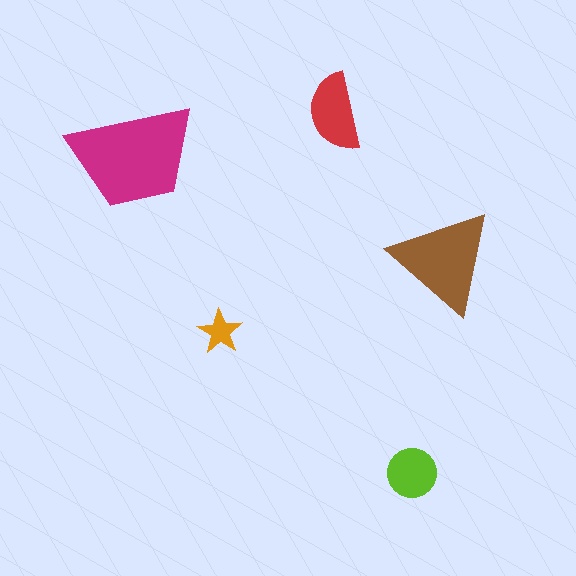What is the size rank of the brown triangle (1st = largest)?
2nd.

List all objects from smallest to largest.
The orange star, the lime circle, the red semicircle, the brown triangle, the magenta trapezoid.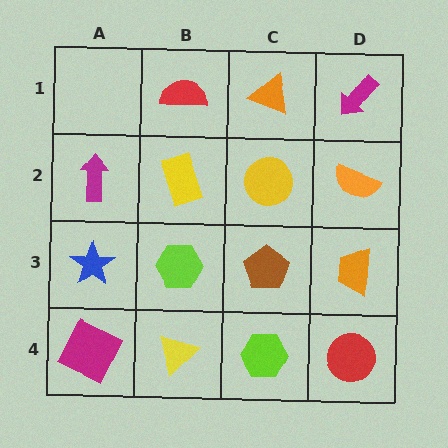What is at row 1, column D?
A magenta arrow.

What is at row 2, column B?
A yellow rectangle.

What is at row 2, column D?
An orange semicircle.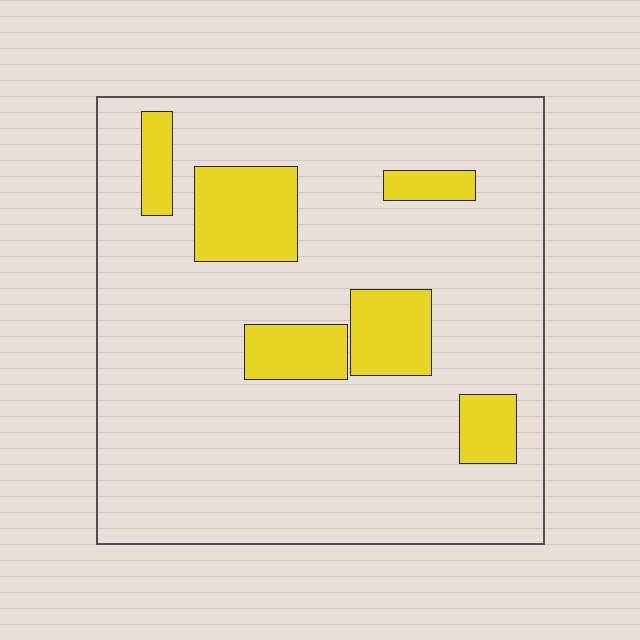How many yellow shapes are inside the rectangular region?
6.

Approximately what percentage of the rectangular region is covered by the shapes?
Approximately 15%.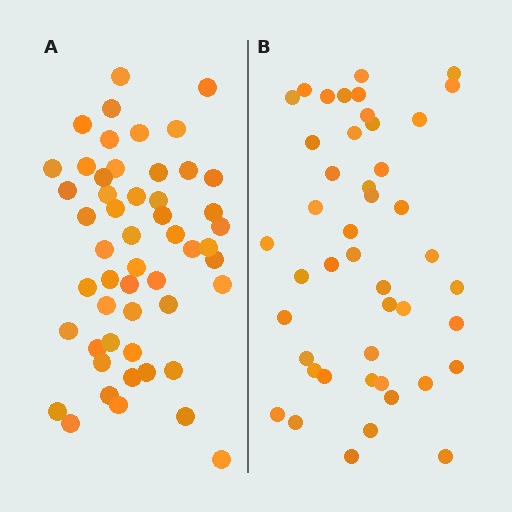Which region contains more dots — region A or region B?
Region A (the left region) has more dots.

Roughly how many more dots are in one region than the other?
Region A has roughly 8 or so more dots than region B.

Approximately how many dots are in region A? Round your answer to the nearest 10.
About 50 dots. (The exact count is 52, which rounds to 50.)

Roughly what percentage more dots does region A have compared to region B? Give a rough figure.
About 15% more.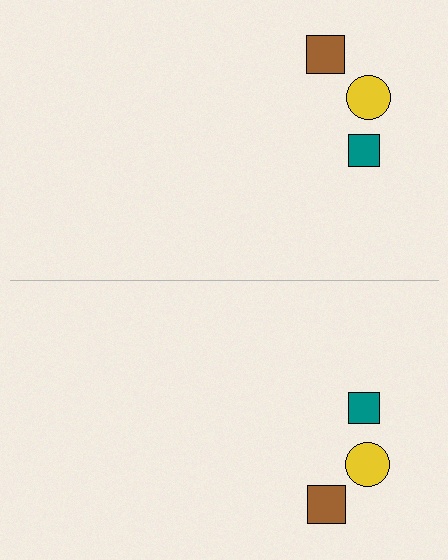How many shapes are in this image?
There are 6 shapes in this image.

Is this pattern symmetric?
Yes, this pattern has bilateral (reflection) symmetry.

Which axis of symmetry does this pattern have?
The pattern has a horizontal axis of symmetry running through the center of the image.